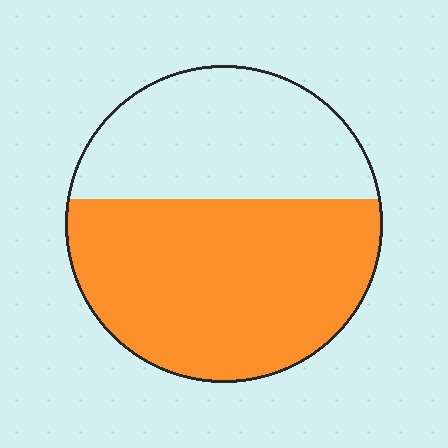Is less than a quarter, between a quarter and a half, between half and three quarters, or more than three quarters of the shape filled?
Between half and three quarters.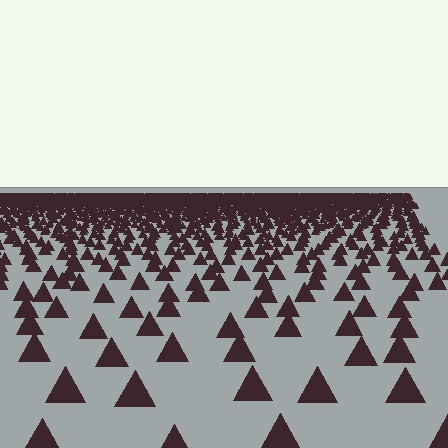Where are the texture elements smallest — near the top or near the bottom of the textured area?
Near the top.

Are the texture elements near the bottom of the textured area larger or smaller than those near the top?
Larger. Near the bottom, elements are closer to the viewer and appear at a bigger on-screen size.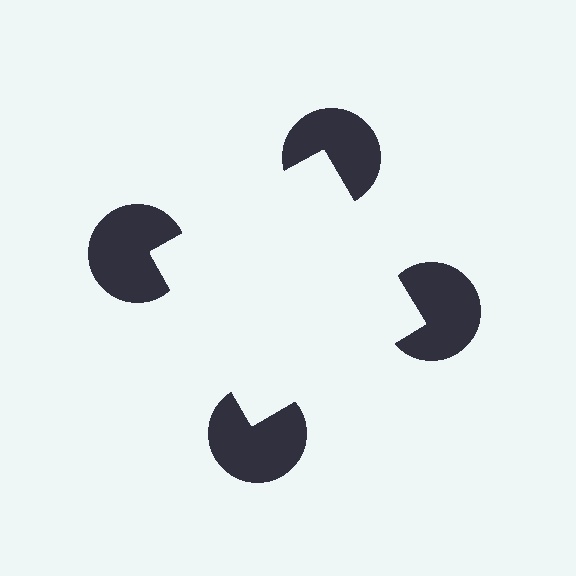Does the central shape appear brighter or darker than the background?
It typically appears slightly brighter than the background, even though no actual brightness change is drawn.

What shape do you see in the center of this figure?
An illusory square — its edges are inferred from the aligned wedge cuts in the pac-man discs, not physically drawn.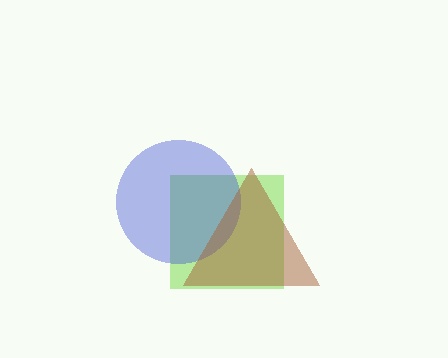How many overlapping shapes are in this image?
There are 3 overlapping shapes in the image.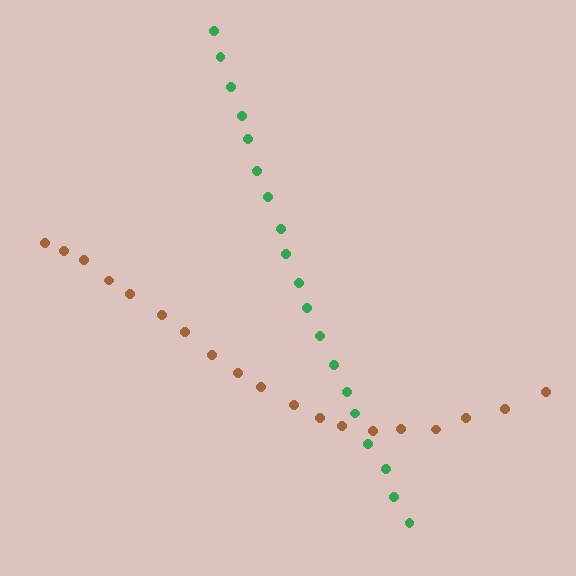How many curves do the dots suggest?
There are 2 distinct paths.